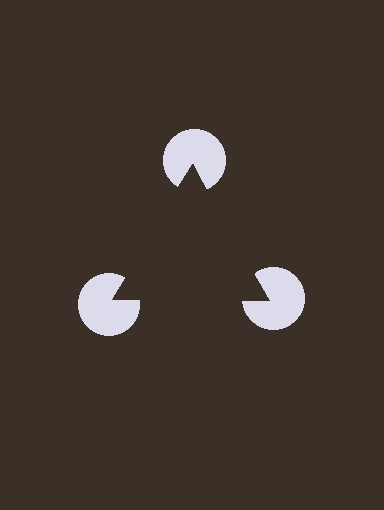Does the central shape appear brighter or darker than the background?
It typically appears slightly darker than the background, even though no actual brightness change is drawn.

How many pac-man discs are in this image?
There are 3 — one at each vertex of the illusory triangle.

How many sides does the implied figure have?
3 sides.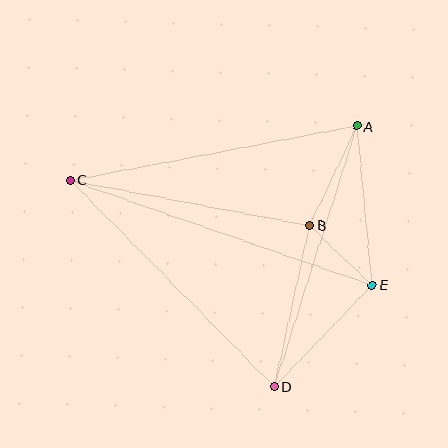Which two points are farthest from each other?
Points C and E are farthest from each other.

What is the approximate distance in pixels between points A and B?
The distance between A and B is approximately 110 pixels.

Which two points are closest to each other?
Points B and E are closest to each other.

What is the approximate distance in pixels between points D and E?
The distance between D and E is approximately 141 pixels.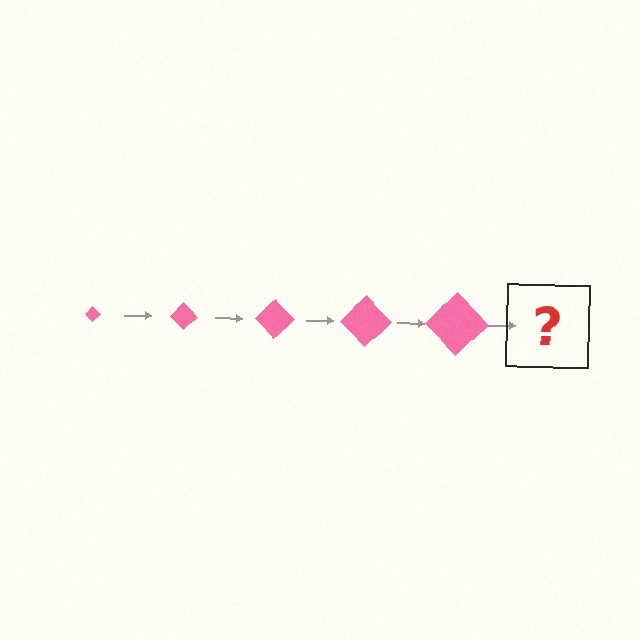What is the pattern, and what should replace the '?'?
The pattern is that the diamond gets progressively larger each step. The '?' should be a pink diamond, larger than the previous one.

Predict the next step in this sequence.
The next step is a pink diamond, larger than the previous one.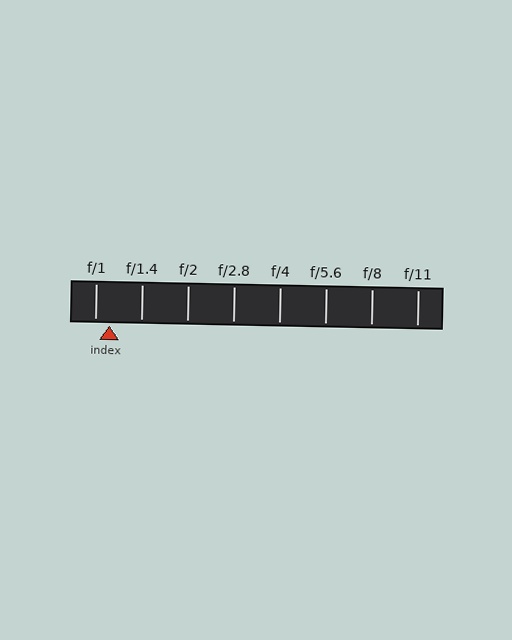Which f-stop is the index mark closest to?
The index mark is closest to f/1.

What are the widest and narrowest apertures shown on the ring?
The widest aperture shown is f/1 and the narrowest is f/11.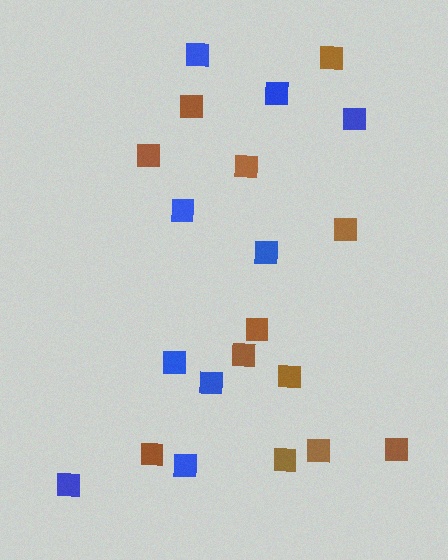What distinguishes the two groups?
There are 2 groups: one group of blue squares (9) and one group of brown squares (12).